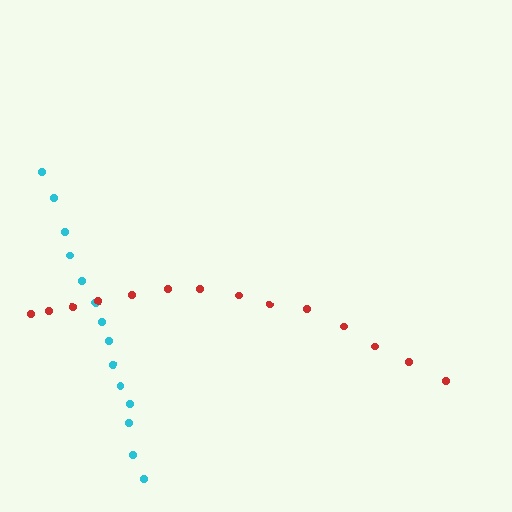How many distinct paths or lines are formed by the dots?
There are 2 distinct paths.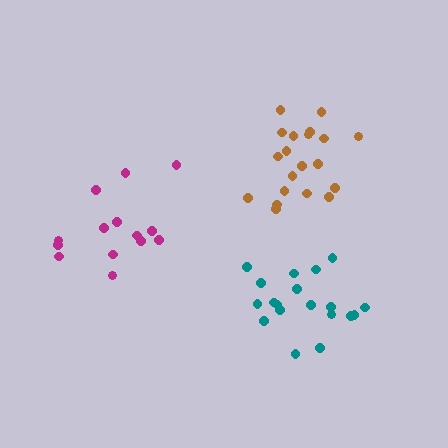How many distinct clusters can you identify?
There are 3 distinct clusters.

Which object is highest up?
The brown cluster is topmost.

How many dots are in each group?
Group 1: 19 dots, Group 2: 20 dots, Group 3: 14 dots (53 total).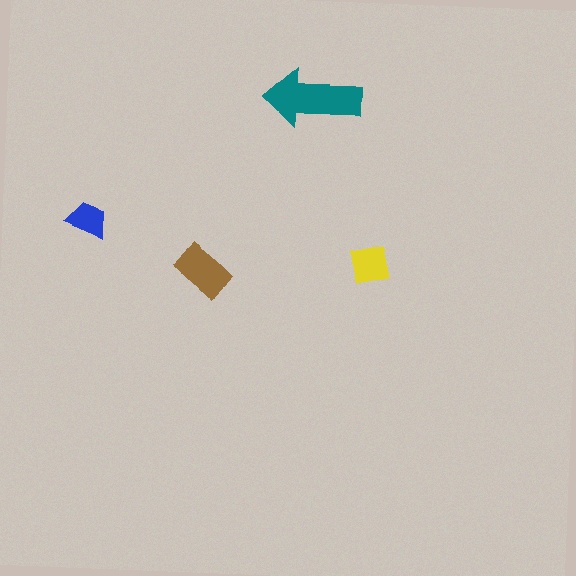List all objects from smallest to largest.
The blue trapezoid, the yellow square, the brown rectangle, the teal arrow.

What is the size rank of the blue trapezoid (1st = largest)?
4th.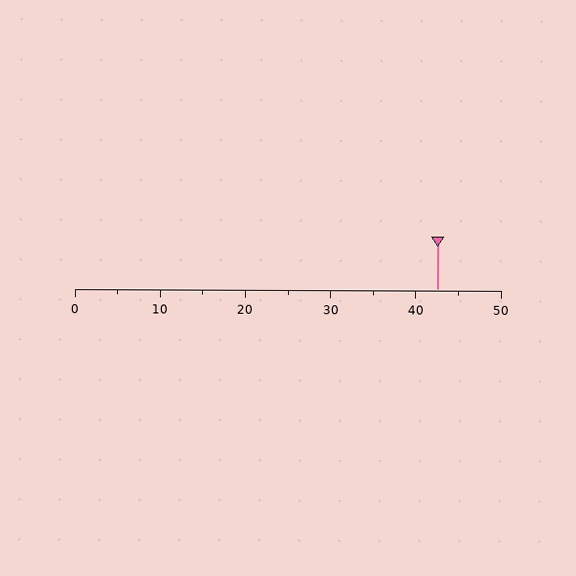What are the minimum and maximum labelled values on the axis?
The axis runs from 0 to 50.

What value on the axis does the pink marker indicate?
The marker indicates approximately 42.5.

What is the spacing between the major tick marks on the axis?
The major ticks are spaced 10 apart.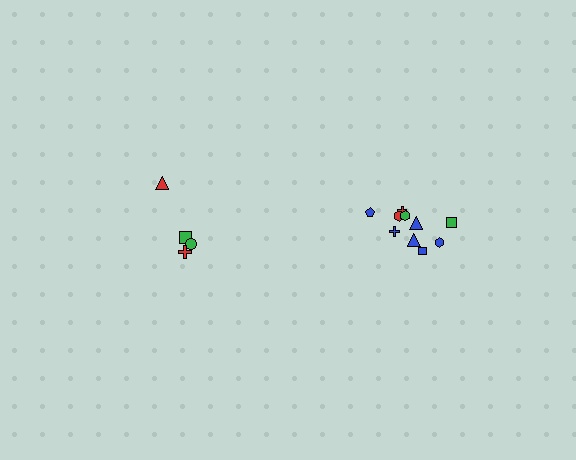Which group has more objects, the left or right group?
The right group.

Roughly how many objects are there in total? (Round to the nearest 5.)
Roughly 15 objects in total.